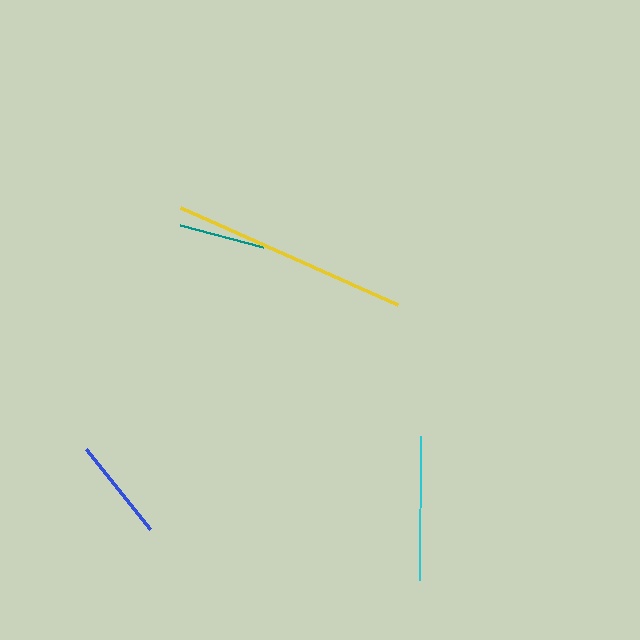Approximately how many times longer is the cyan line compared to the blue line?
The cyan line is approximately 1.4 times the length of the blue line.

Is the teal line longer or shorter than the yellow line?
The yellow line is longer than the teal line.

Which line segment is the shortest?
The teal line is the shortest at approximately 86 pixels.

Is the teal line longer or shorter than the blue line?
The blue line is longer than the teal line.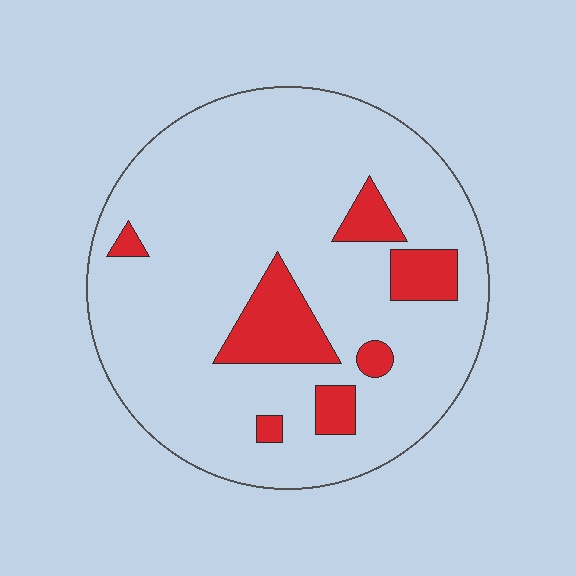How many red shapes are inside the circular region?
7.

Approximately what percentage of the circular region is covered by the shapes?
Approximately 15%.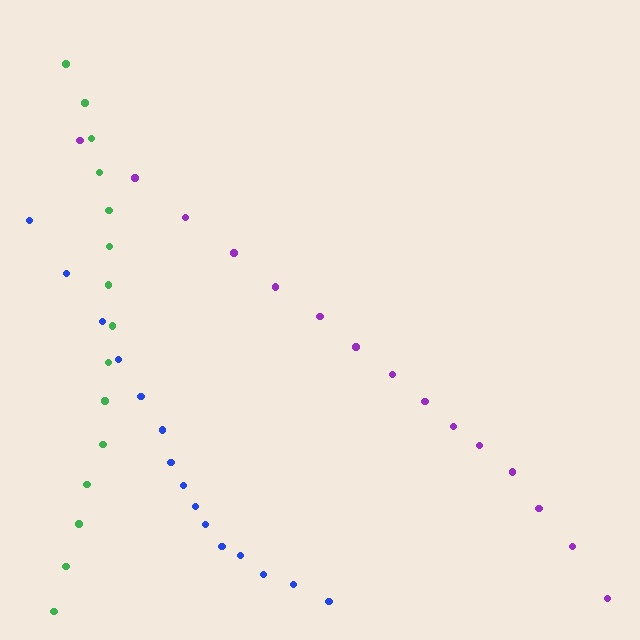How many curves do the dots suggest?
There are 3 distinct paths.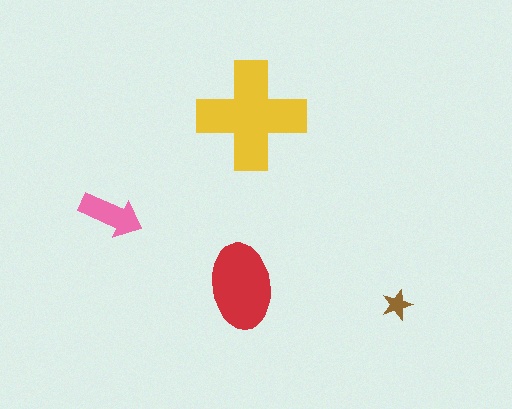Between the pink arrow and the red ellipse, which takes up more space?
The red ellipse.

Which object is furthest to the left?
The pink arrow is leftmost.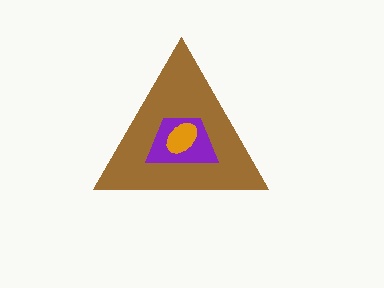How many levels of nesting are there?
3.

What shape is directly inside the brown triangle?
The purple trapezoid.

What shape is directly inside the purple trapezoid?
The orange ellipse.